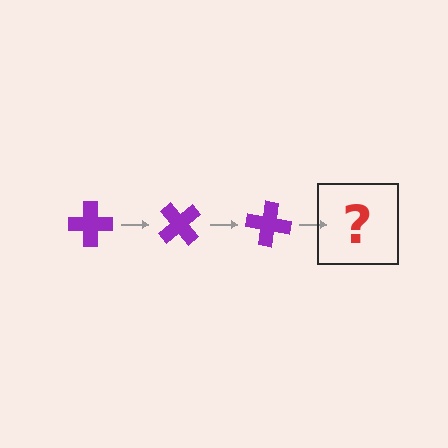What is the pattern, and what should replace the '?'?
The pattern is that the cross rotates 50 degrees each step. The '?' should be a purple cross rotated 150 degrees.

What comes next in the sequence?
The next element should be a purple cross rotated 150 degrees.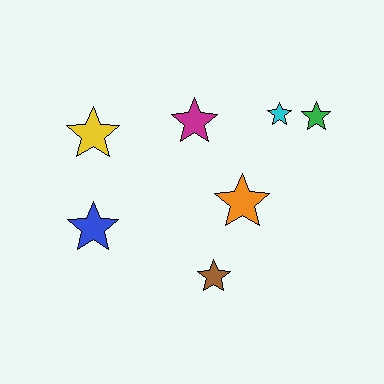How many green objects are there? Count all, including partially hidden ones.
There is 1 green object.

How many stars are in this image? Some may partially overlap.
There are 7 stars.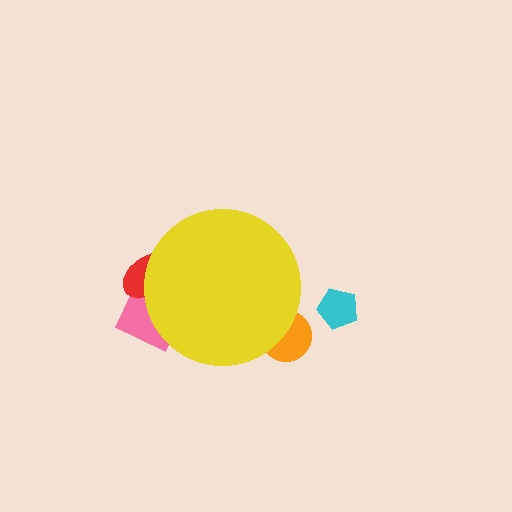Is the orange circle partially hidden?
Yes, the orange circle is partially hidden behind the yellow circle.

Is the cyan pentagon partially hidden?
No, the cyan pentagon is fully visible.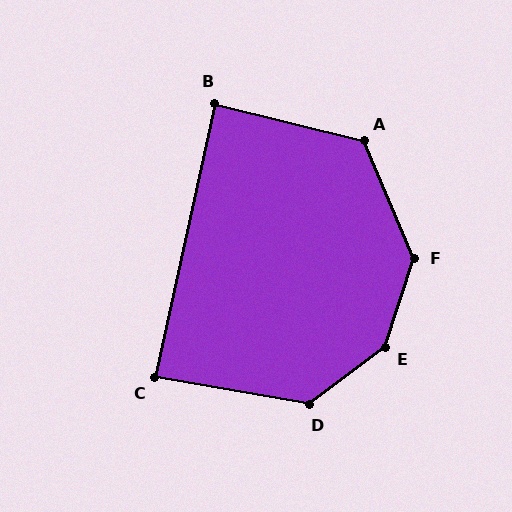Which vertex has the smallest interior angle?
C, at approximately 88 degrees.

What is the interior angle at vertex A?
Approximately 127 degrees (obtuse).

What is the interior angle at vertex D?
Approximately 133 degrees (obtuse).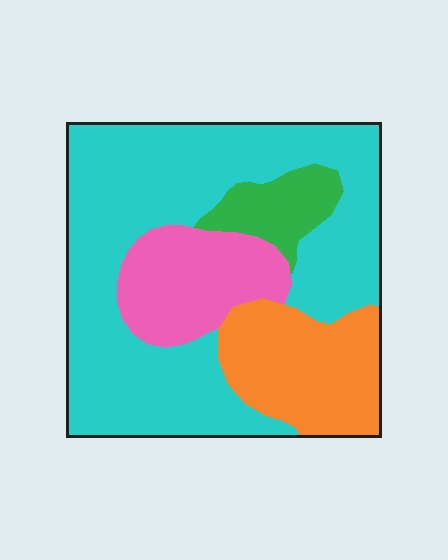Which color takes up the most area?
Cyan, at roughly 60%.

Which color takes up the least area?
Green, at roughly 10%.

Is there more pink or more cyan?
Cyan.